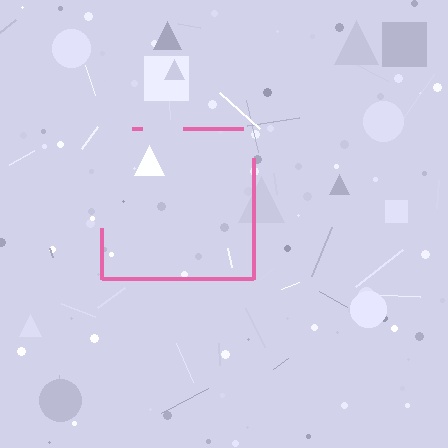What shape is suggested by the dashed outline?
The dashed outline suggests a square.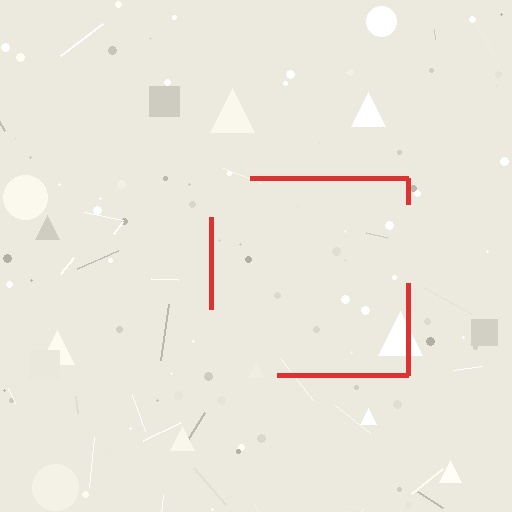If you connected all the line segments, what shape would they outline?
They would outline a square.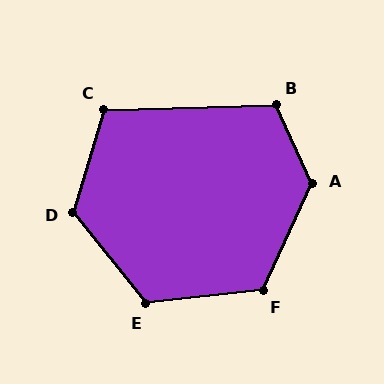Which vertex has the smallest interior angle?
C, at approximately 108 degrees.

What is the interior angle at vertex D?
Approximately 125 degrees (obtuse).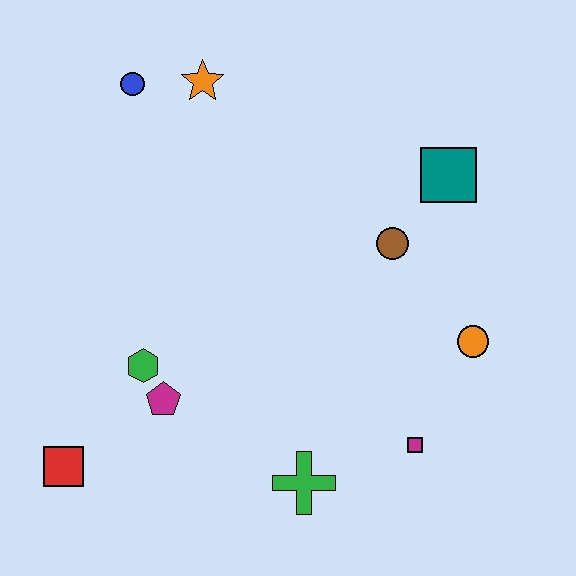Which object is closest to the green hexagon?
The magenta pentagon is closest to the green hexagon.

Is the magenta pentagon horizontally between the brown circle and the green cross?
No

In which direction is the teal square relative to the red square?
The teal square is to the right of the red square.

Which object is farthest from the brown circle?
The red square is farthest from the brown circle.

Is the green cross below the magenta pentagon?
Yes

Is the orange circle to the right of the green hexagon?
Yes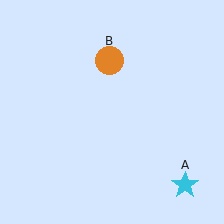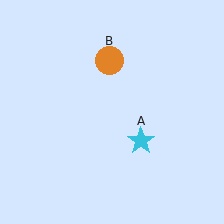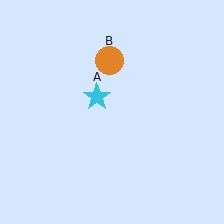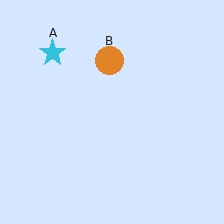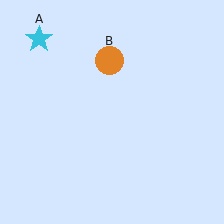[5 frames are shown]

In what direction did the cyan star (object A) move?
The cyan star (object A) moved up and to the left.